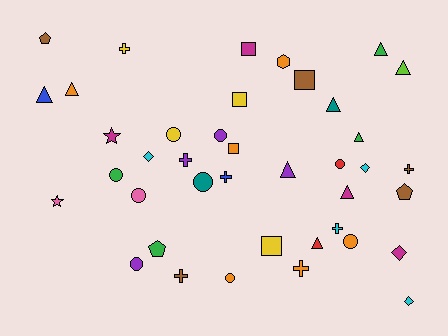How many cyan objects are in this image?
There are 4 cyan objects.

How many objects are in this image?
There are 40 objects.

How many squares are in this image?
There are 5 squares.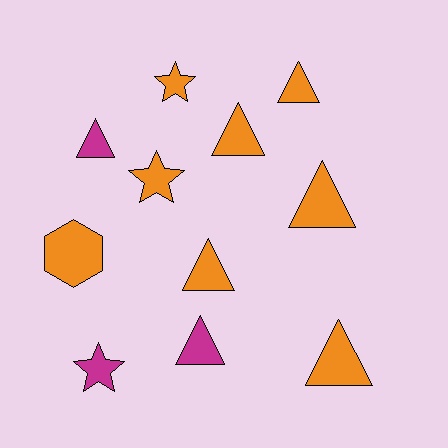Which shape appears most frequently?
Triangle, with 7 objects.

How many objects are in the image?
There are 11 objects.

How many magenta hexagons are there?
There are no magenta hexagons.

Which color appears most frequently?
Orange, with 8 objects.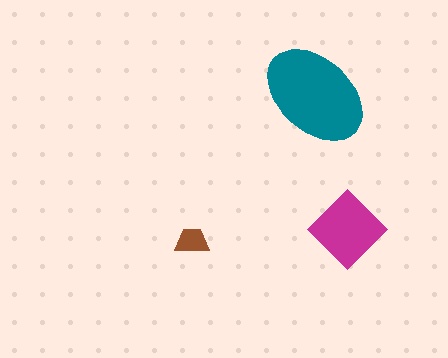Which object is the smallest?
The brown trapezoid.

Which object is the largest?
The teal ellipse.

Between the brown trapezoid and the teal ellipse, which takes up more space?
The teal ellipse.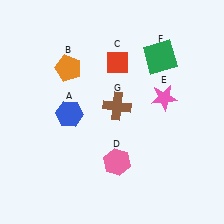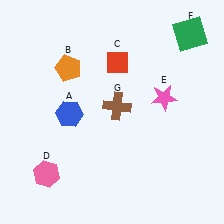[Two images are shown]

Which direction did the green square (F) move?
The green square (F) moved right.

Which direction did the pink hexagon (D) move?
The pink hexagon (D) moved left.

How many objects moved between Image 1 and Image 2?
2 objects moved between the two images.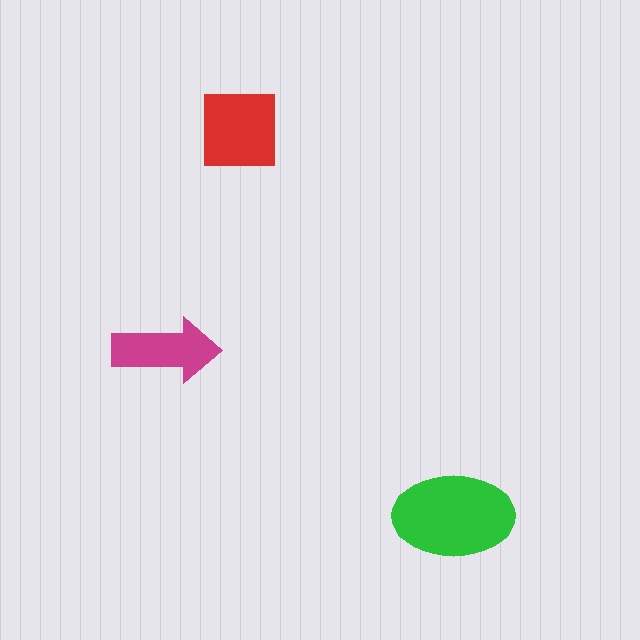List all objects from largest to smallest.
The green ellipse, the red square, the magenta arrow.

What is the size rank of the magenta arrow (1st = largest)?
3rd.